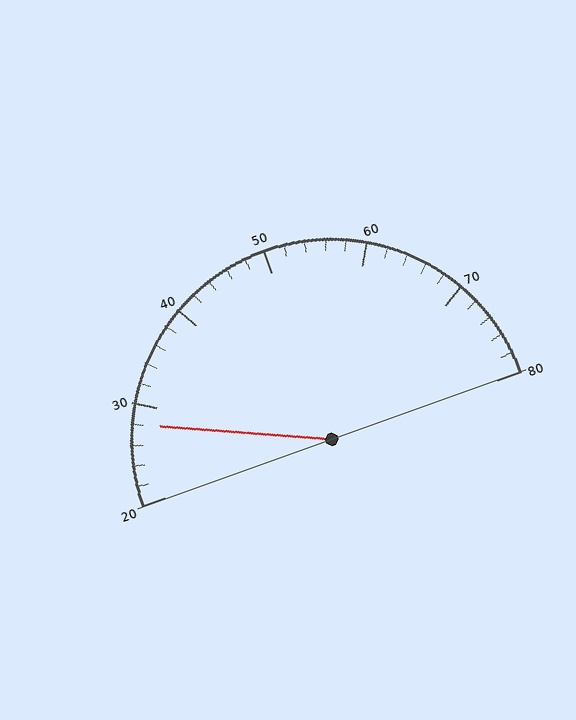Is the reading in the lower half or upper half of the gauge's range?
The reading is in the lower half of the range (20 to 80).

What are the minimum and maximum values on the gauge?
The gauge ranges from 20 to 80.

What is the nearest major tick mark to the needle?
The nearest major tick mark is 30.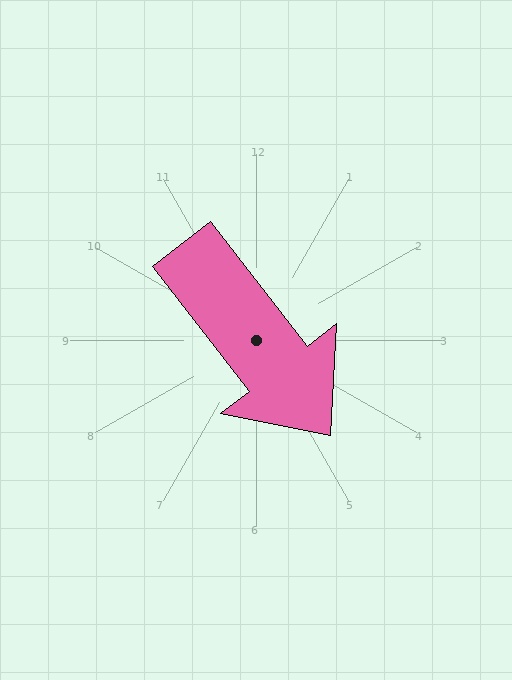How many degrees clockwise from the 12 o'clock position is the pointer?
Approximately 142 degrees.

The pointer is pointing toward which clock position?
Roughly 5 o'clock.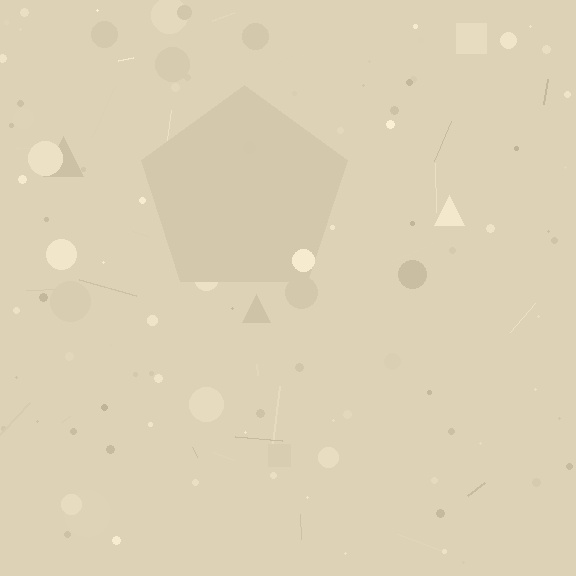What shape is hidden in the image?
A pentagon is hidden in the image.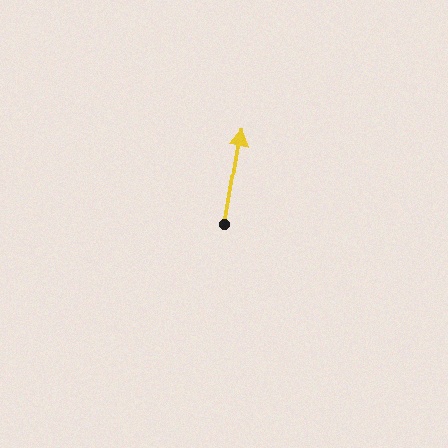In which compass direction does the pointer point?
North.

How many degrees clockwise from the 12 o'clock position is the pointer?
Approximately 10 degrees.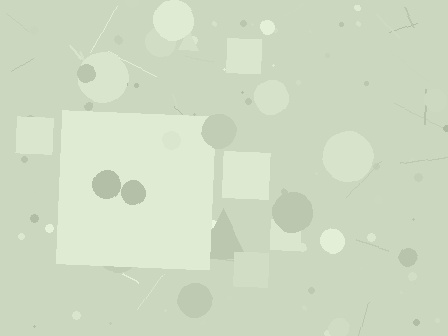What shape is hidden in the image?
A square is hidden in the image.